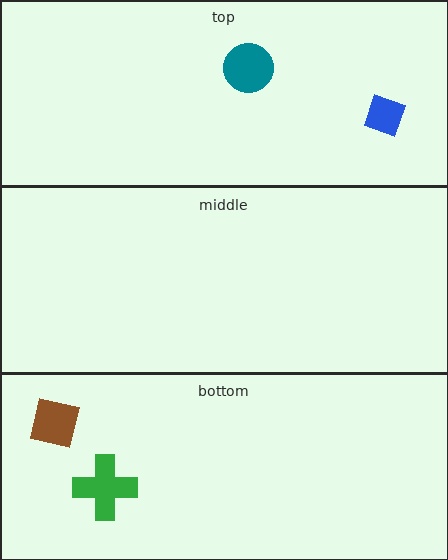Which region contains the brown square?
The bottom region.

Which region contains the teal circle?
The top region.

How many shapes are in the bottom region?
2.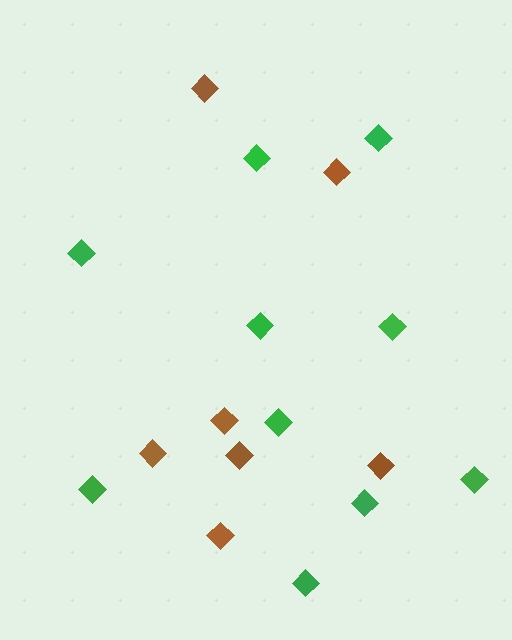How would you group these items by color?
There are 2 groups: one group of green diamonds (10) and one group of brown diamonds (7).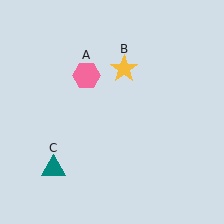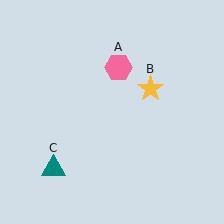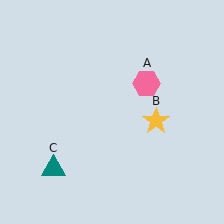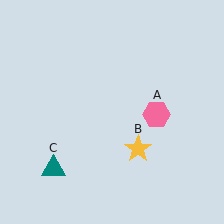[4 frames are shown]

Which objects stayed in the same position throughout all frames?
Teal triangle (object C) remained stationary.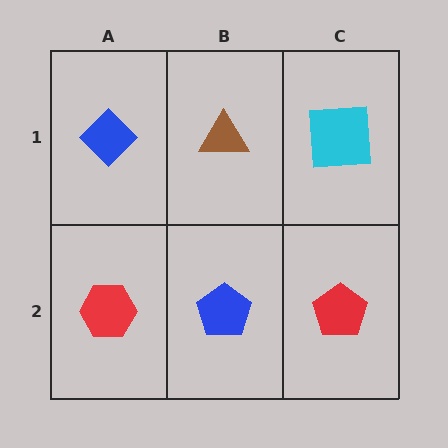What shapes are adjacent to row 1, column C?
A red pentagon (row 2, column C), a brown triangle (row 1, column B).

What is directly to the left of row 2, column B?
A red hexagon.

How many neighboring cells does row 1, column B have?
3.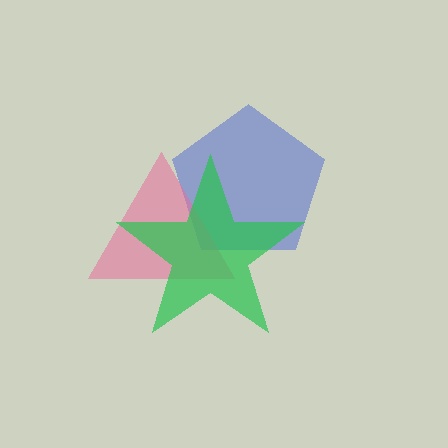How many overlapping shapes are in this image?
There are 3 overlapping shapes in the image.